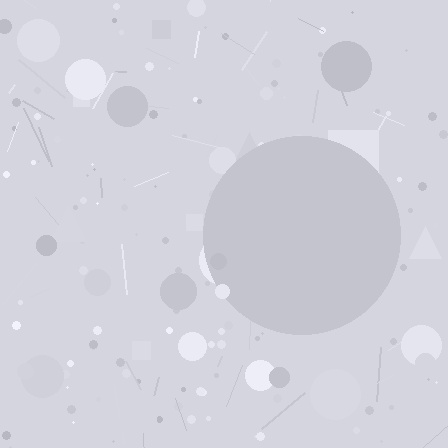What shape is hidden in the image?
A circle is hidden in the image.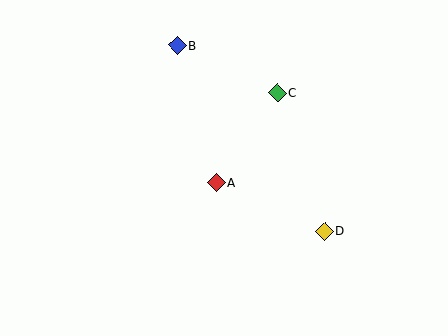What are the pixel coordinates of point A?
Point A is at (216, 183).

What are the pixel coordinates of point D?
Point D is at (325, 231).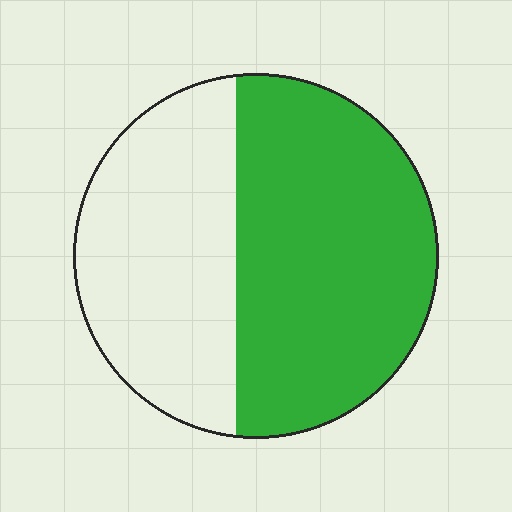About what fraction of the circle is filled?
About three fifths (3/5).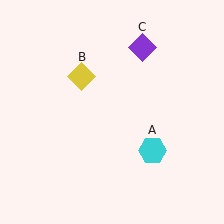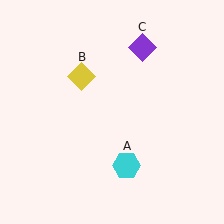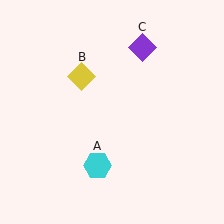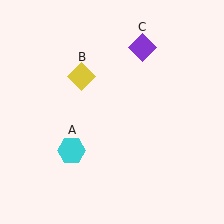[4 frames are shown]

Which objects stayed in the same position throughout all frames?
Yellow diamond (object B) and purple diamond (object C) remained stationary.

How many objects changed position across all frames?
1 object changed position: cyan hexagon (object A).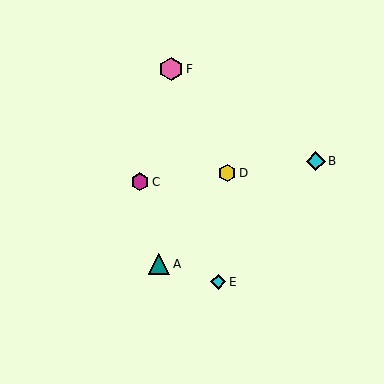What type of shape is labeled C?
Shape C is a magenta hexagon.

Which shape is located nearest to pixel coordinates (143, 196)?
The magenta hexagon (labeled C) at (140, 182) is nearest to that location.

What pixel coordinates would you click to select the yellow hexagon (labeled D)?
Click at (227, 173) to select the yellow hexagon D.